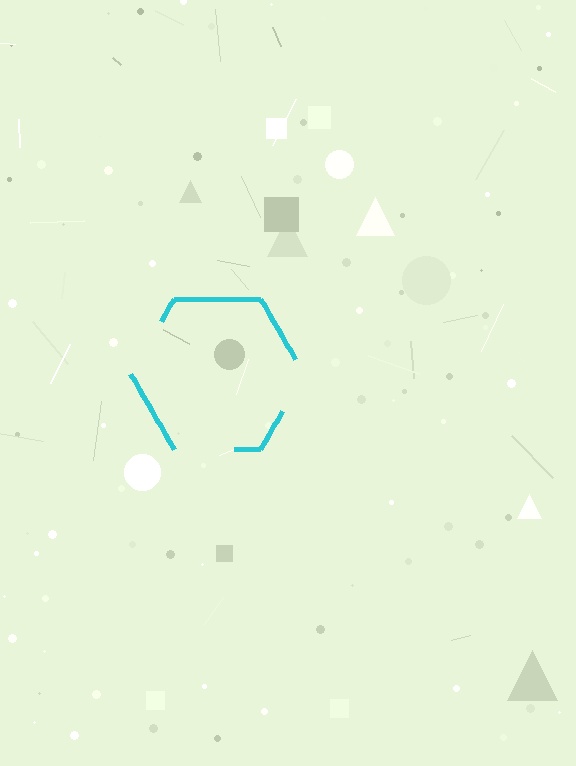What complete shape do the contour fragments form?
The contour fragments form a hexagon.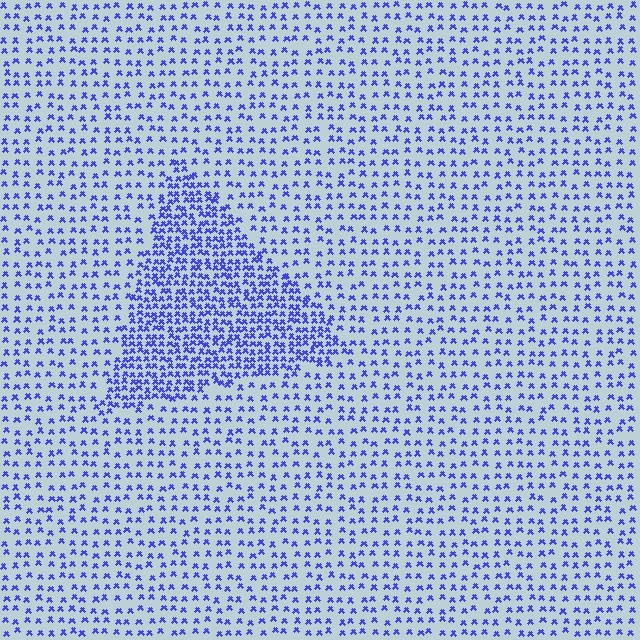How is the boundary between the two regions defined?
The boundary is defined by a change in element density (approximately 2.2x ratio). All elements are the same color, size, and shape.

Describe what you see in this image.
The image contains small blue elements arranged at two different densities. A triangle-shaped region is visible where the elements are more densely packed than the surrounding area.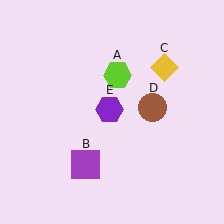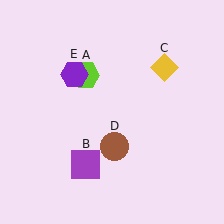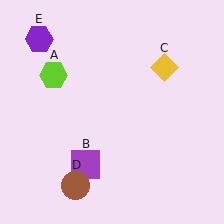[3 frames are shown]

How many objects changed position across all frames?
3 objects changed position: lime hexagon (object A), brown circle (object D), purple hexagon (object E).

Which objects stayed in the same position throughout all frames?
Purple square (object B) and yellow diamond (object C) remained stationary.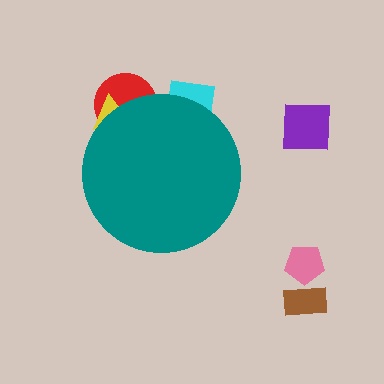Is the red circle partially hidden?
Yes, the red circle is partially hidden behind the teal circle.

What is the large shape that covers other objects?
A teal circle.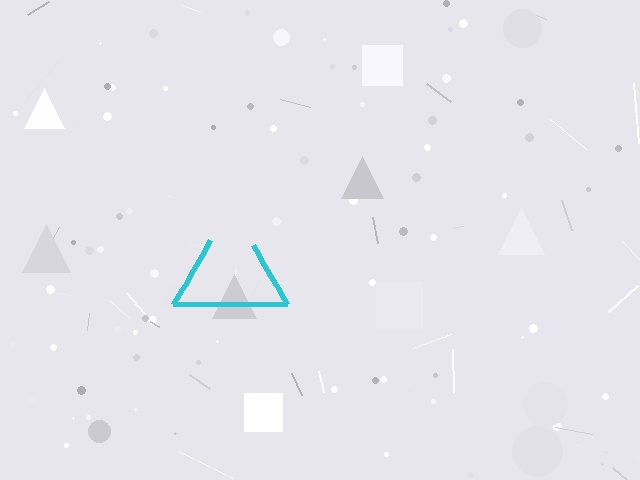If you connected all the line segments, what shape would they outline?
They would outline a triangle.